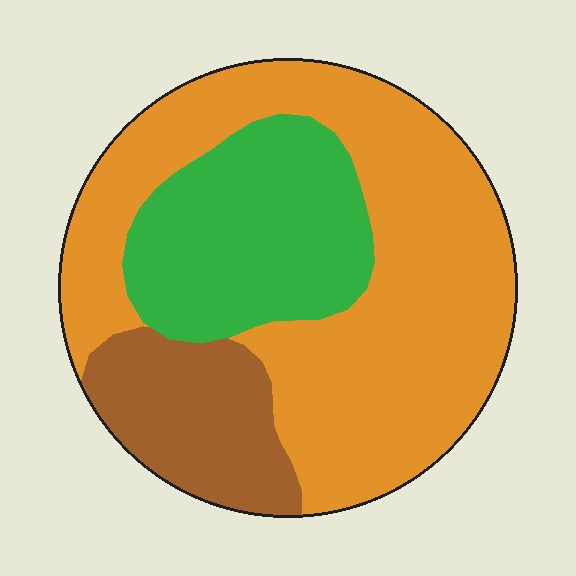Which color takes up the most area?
Orange, at roughly 60%.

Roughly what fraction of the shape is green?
Green takes up about one quarter (1/4) of the shape.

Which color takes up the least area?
Brown, at roughly 15%.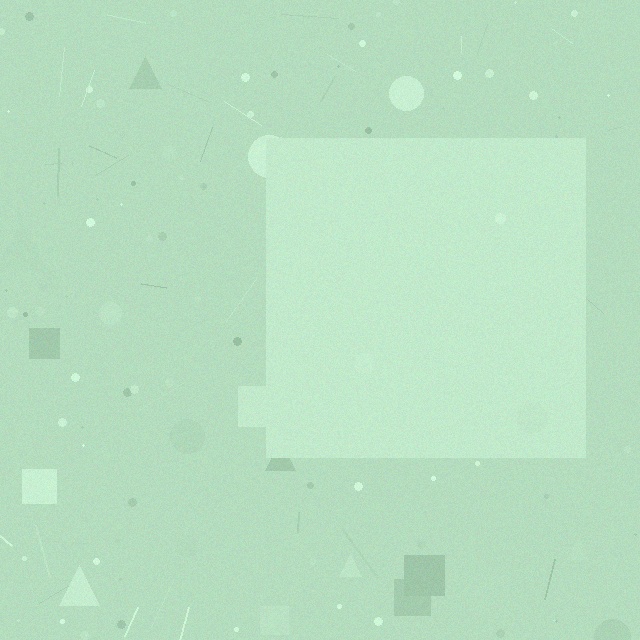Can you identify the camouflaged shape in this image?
The camouflaged shape is a square.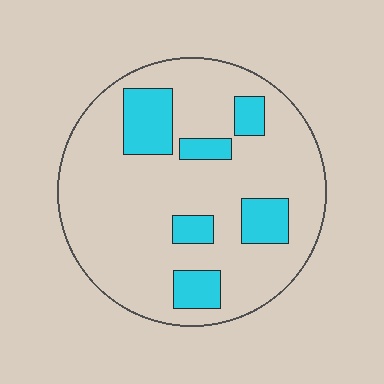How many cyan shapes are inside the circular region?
6.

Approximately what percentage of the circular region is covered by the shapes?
Approximately 20%.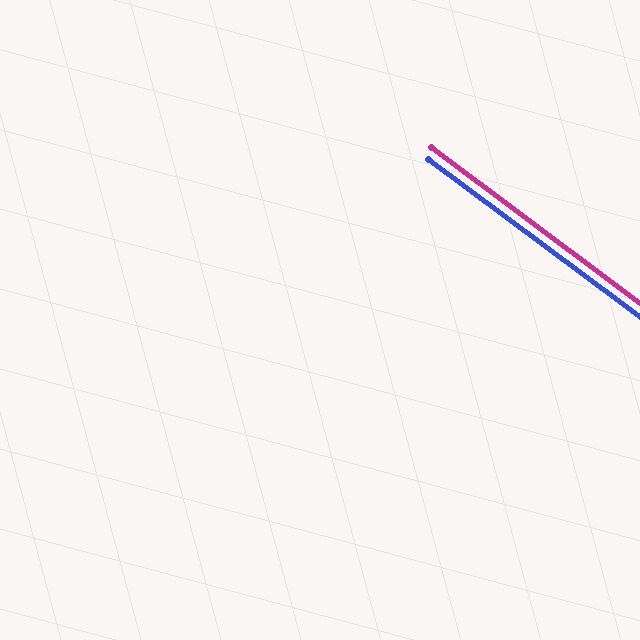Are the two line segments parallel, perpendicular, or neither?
Parallel — their directions differ by only 0.0°.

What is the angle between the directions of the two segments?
Approximately 0 degrees.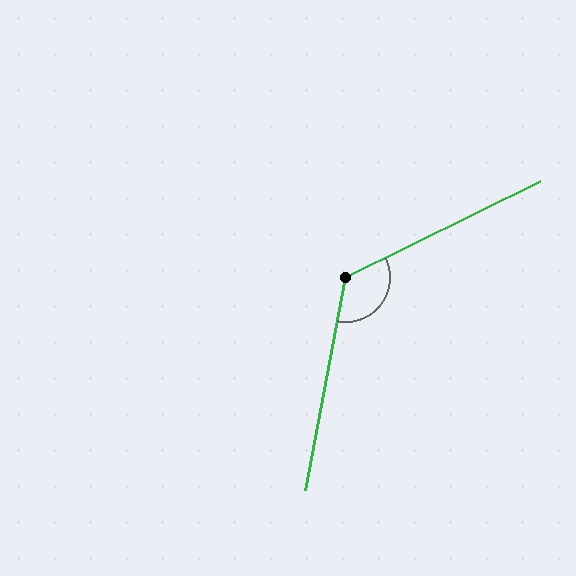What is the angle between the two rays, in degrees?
Approximately 127 degrees.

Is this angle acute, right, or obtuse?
It is obtuse.